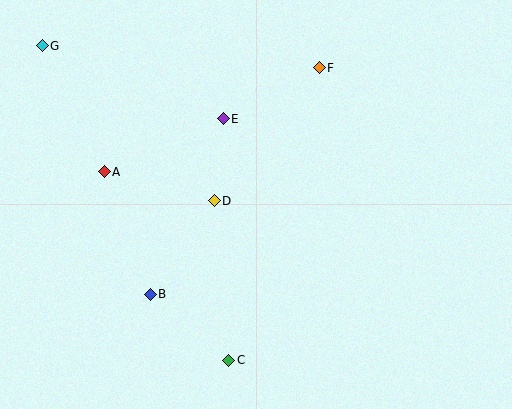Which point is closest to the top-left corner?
Point G is closest to the top-left corner.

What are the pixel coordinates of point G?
Point G is at (42, 46).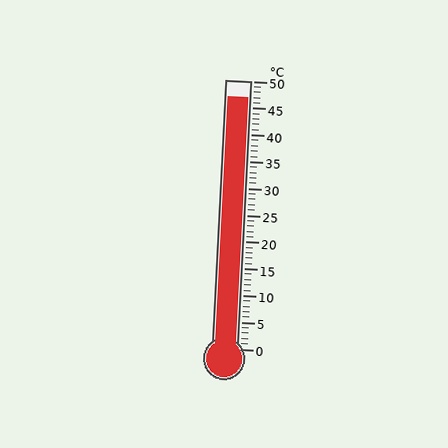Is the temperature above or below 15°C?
The temperature is above 15°C.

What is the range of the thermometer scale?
The thermometer scale ranges from 0°C to 50°C.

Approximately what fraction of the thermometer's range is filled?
The thermometer is filled to approximately 95% of its range.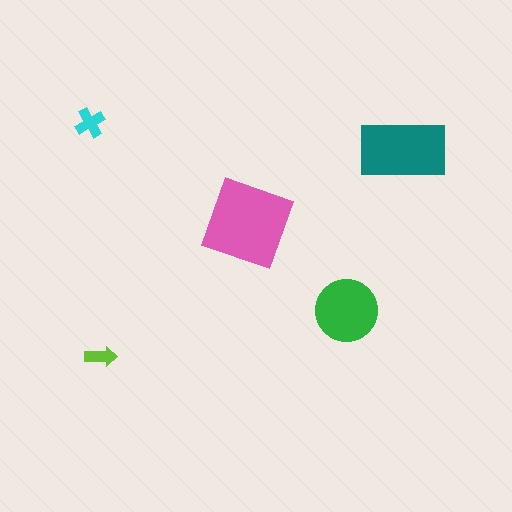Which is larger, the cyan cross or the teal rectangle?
The teal rectangle.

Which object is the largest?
The pink square.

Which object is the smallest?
The lime arrow.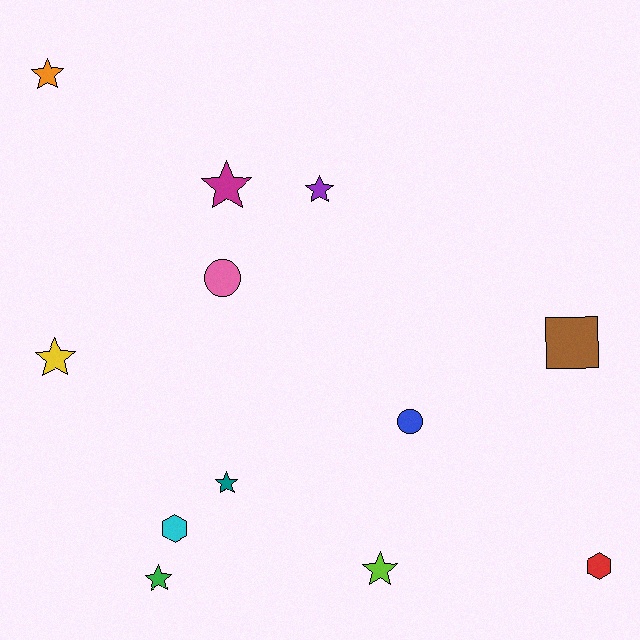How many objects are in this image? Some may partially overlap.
There are 12 objects.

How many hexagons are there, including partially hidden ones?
There are 2 hexagons.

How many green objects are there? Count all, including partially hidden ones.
There is 1 green object.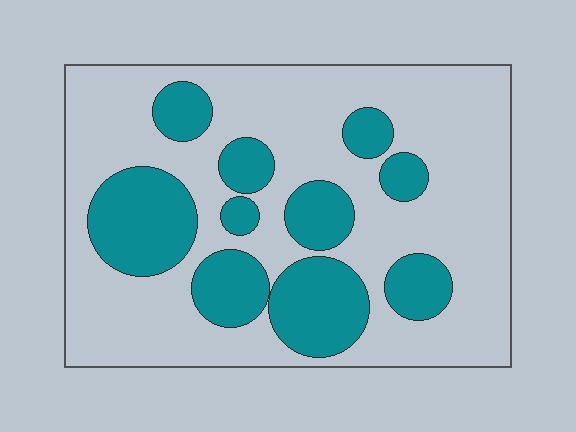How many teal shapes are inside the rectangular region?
10.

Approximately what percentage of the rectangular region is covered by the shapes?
Approximately 30%.